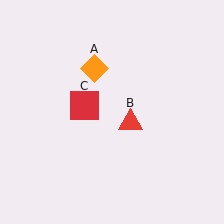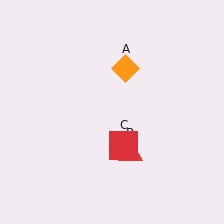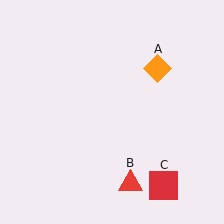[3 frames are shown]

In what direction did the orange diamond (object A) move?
The orange diamond (object A) moved right.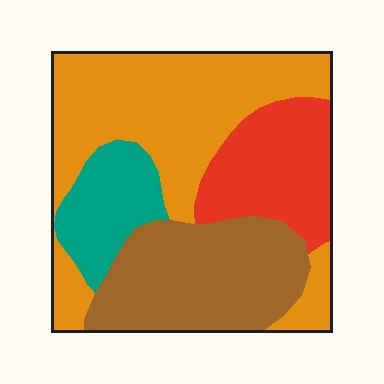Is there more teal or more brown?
Brown.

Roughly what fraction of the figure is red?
Red covers about 20% of the figure.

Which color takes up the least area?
Teal, at roughly 10%.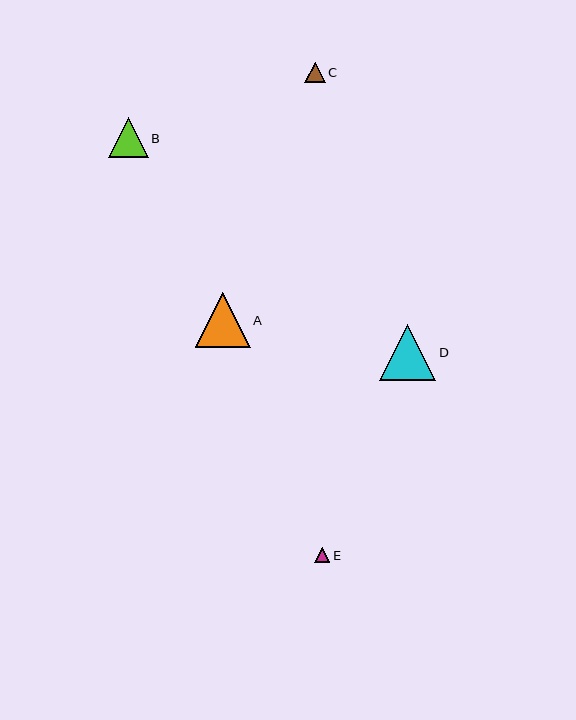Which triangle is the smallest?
Triangle E is the smallest with a size of approximately 15 pixels.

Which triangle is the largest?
Triangle D is the largest with a size of approximately 56 pixels.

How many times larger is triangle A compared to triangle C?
Triangle A is approximately 2.7 times the size of triangle C.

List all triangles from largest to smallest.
From largest to smallest: D, A, B, C, E.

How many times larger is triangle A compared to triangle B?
Triangle A is approximately 1.4 times the size of triangle B.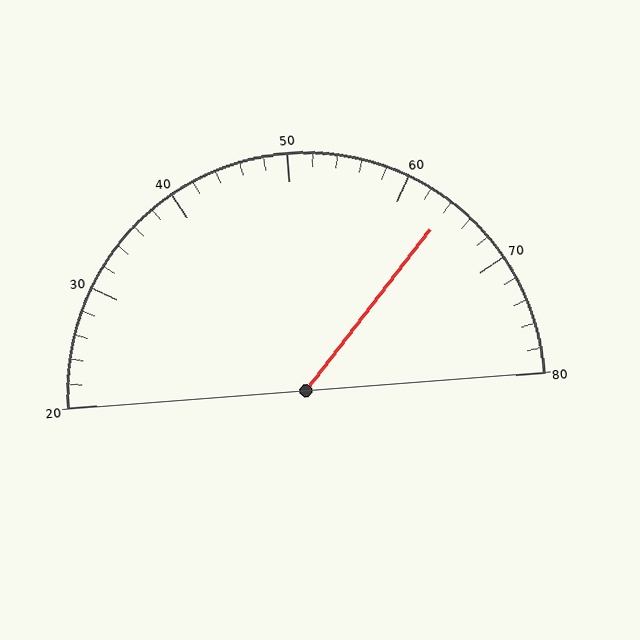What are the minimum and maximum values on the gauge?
The gauge ranges from 20 to 80.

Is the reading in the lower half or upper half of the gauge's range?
The reading is in the upper half of the range (20 to 80).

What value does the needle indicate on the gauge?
The needle indicates approximately 64.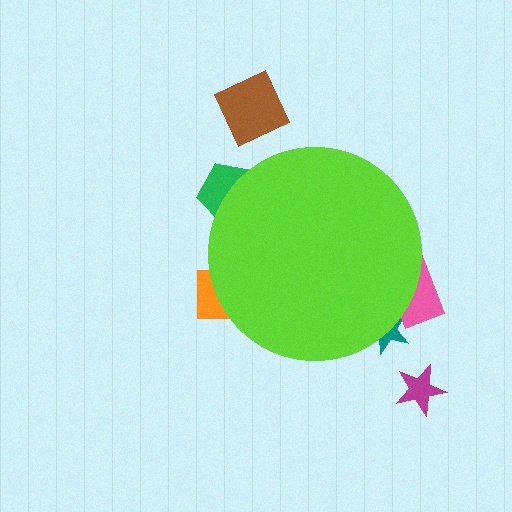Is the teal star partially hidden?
Yes, the teal star is partially hidden behind the lime circle.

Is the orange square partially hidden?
Yes, the orange square is partially hidden behind the lime circle.